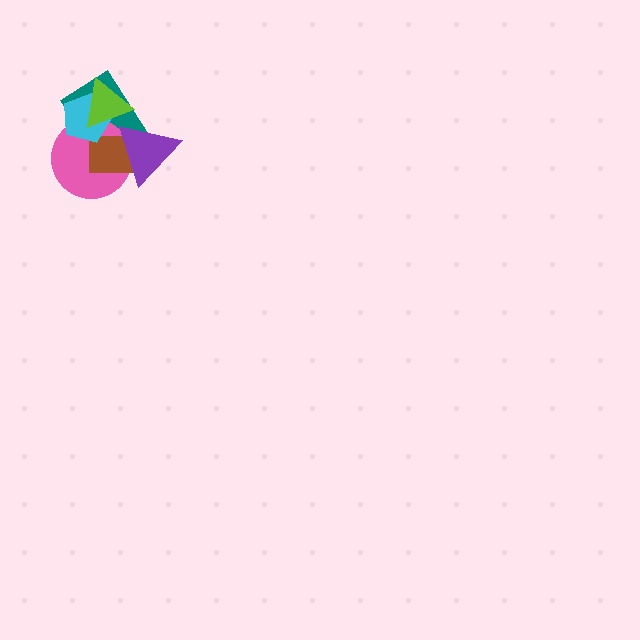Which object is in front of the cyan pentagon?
The lime triangle is in front of the cyan pentagon.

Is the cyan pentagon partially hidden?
Yes, it is partially covered by another shape.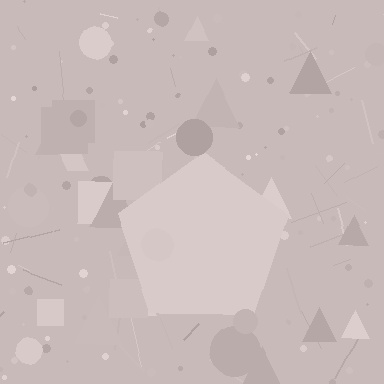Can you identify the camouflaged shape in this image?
The camouflaged shape is a pentagon.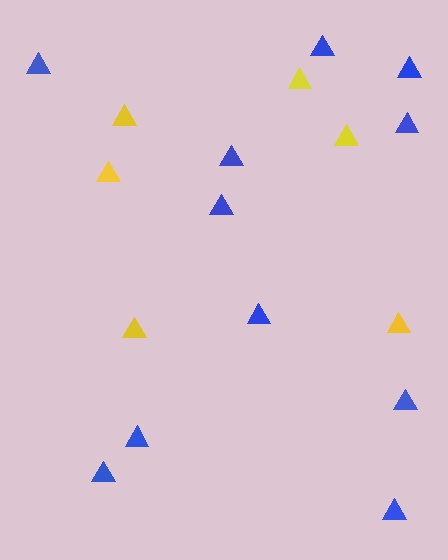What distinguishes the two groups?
There are 2 groups: one group of yellow triangles (6) and one group of blue triangles (11).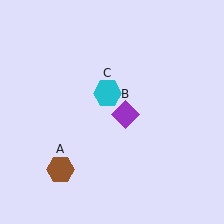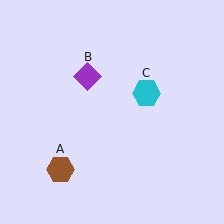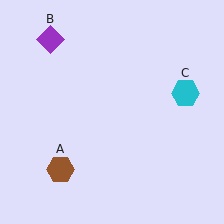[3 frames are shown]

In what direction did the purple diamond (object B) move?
The purple diamond (object B) moved up and to the left.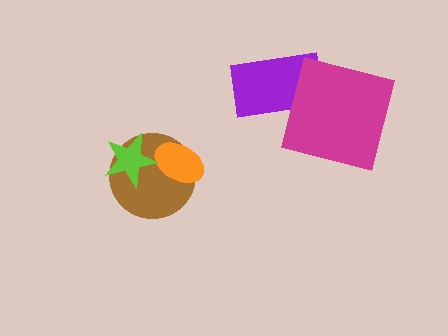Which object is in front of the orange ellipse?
The lime star is in front of the orange ellipse.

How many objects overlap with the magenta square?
1 object overlaps with the magenta square.